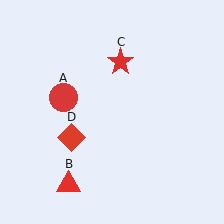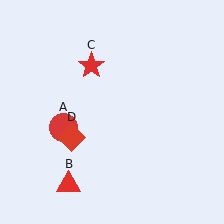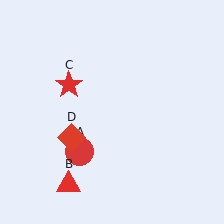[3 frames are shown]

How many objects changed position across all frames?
2 objects changed position: red circle (object A), red star (object C).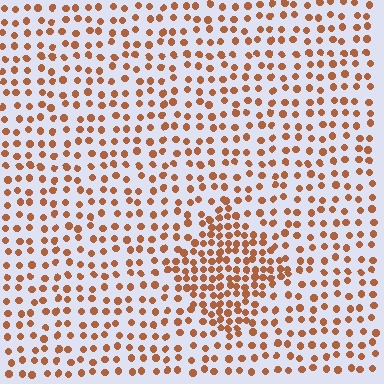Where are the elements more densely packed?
The elements are more densely packed inside the diamond boundary.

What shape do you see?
I see a diamond.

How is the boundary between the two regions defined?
The boundary is defined by a change in element density (approximately 2.0x ratio). All elements are the same color, size, and shape.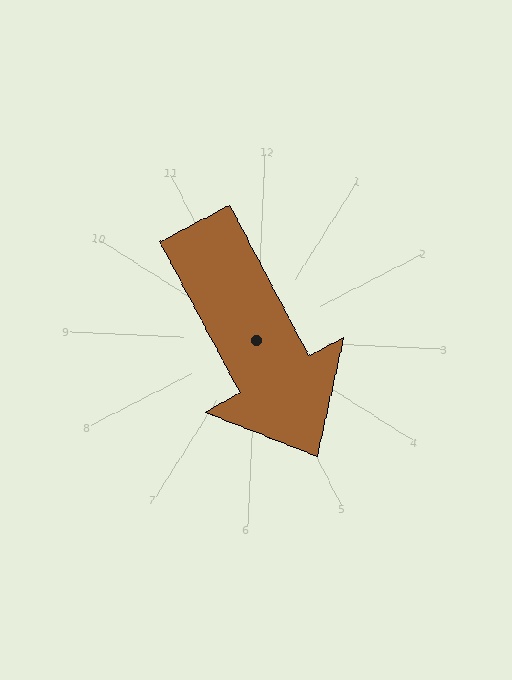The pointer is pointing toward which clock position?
Roughly 5 o'clock.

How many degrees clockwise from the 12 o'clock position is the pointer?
Approximately 149 degrees.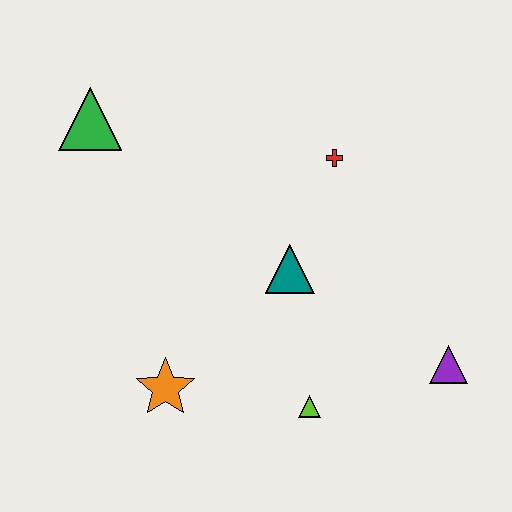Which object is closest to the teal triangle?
The red cross is closest to the teal triangle.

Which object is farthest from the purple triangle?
The green triangle is farthest from the purple triangle.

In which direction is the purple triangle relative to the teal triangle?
The purple triangle is to the right of the teal triangle.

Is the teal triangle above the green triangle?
No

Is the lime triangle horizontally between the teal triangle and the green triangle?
No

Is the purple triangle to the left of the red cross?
No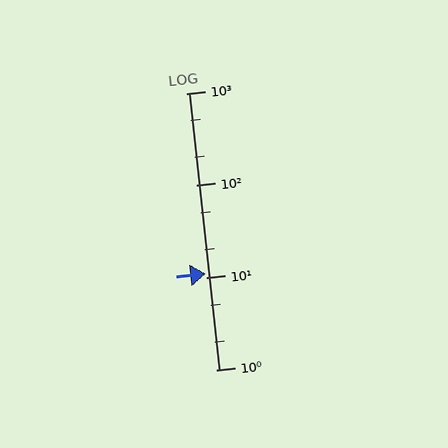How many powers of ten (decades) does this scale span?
The scale spans 3 decades, from 1 to 1000.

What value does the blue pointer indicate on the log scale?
The pointer indicates approximately 11.